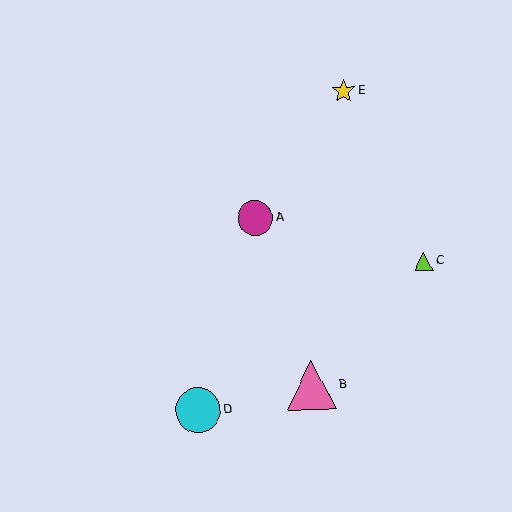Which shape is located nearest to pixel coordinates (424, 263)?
The lime triangle (labeled C) at (424, 261) is nearest to that location.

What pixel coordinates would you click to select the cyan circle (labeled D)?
Click at (198, 410) to select the cyan circle D.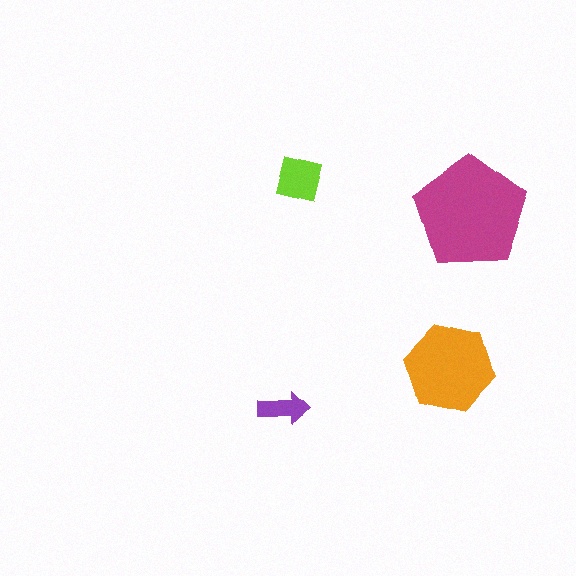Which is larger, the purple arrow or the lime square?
The lime square.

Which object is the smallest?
The purple arrow.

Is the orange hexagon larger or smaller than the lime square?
Larger.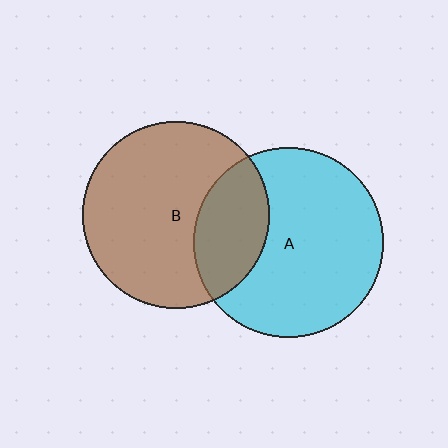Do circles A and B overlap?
Yes.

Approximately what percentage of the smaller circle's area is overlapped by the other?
Approximately 30%.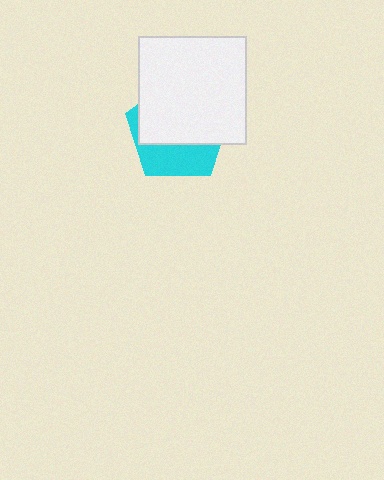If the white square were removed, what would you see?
You would see the complete cyan pentagon.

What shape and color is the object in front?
The object in front is a white square.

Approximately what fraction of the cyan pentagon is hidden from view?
Roughly 65% of the cyan pentagon is hidden behind the white square.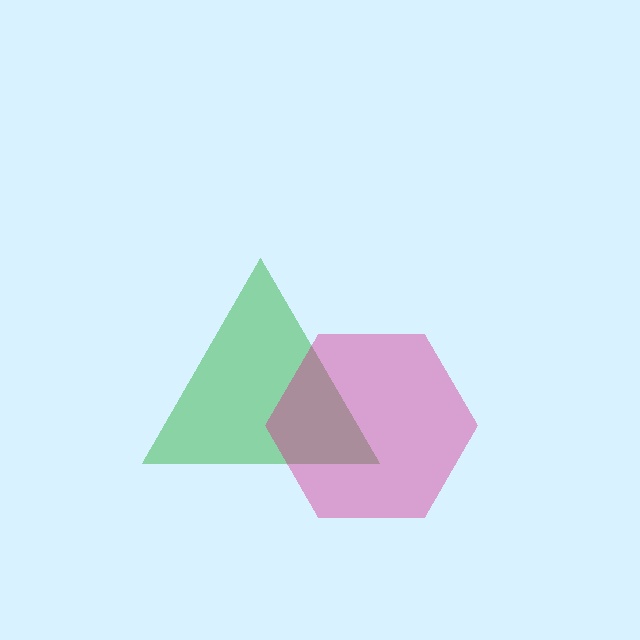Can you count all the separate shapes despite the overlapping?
Yes, there are 2 separate shapes.